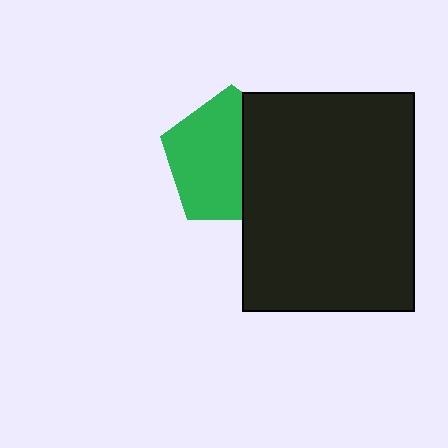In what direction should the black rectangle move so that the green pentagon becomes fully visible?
The black rectangle should move right. That is the shortest direction to clear the overlap and leave the green pentagon fully visible.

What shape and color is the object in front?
The object in front is a black rectangle.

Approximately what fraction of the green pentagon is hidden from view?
Roughly 40% of the green pentagon is hidden behind the black rectangle.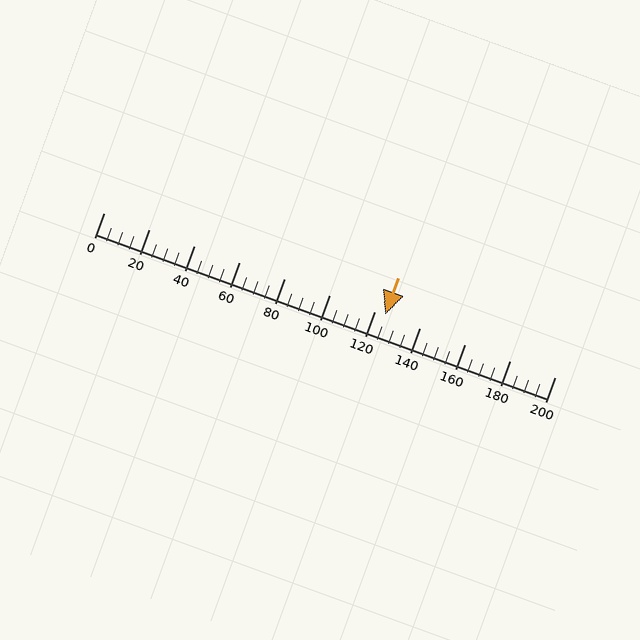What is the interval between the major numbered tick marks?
The major tick marks are spaced 20 units apart.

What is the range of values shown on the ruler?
The ruler shows values from 0 to 200.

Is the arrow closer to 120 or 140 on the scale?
The arrow is closer to 120.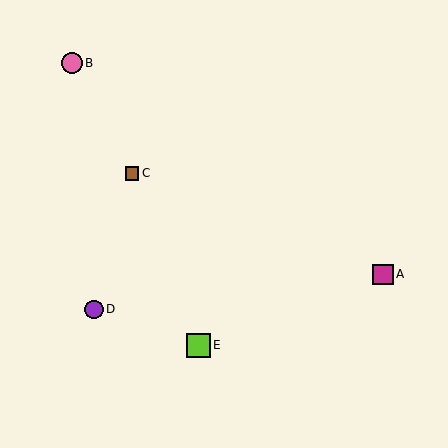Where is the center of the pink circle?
The center of the pink circle is at (72, 63).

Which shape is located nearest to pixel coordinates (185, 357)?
The lime square (labeled E) at (198, 345) is nearest to that location.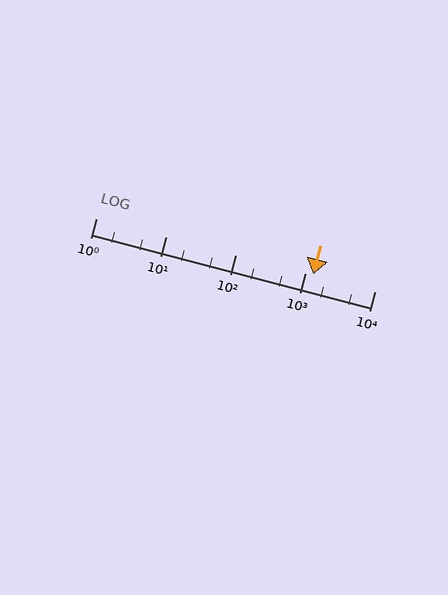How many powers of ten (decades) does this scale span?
The scale spans 4 decades, from 1 to 10000.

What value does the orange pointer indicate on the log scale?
The pointer indicates approximately 1300.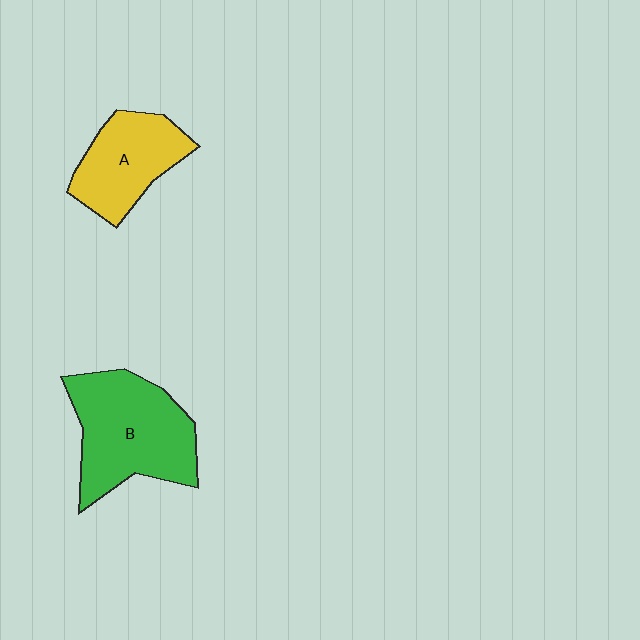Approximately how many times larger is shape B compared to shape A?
Approximately 1.5 times.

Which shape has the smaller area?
Shape A (yellow).